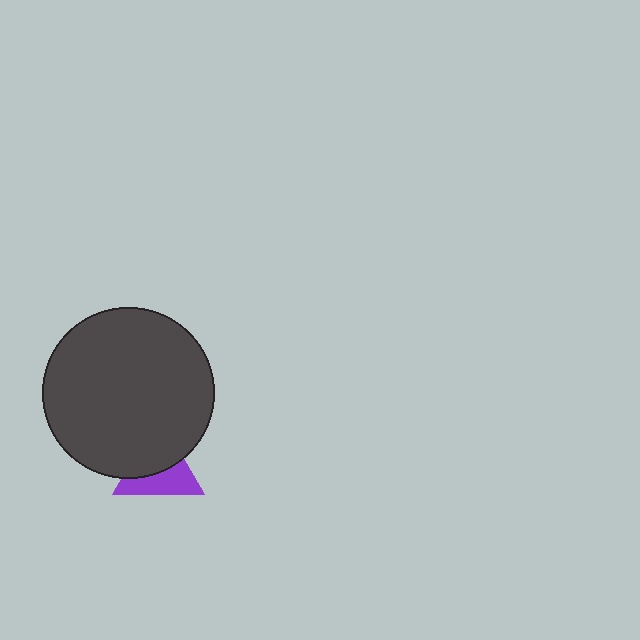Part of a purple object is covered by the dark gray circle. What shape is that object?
It is a triangle.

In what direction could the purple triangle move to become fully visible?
The purple triangle could move down. That would shift it out from behind the dark gray circle entirely.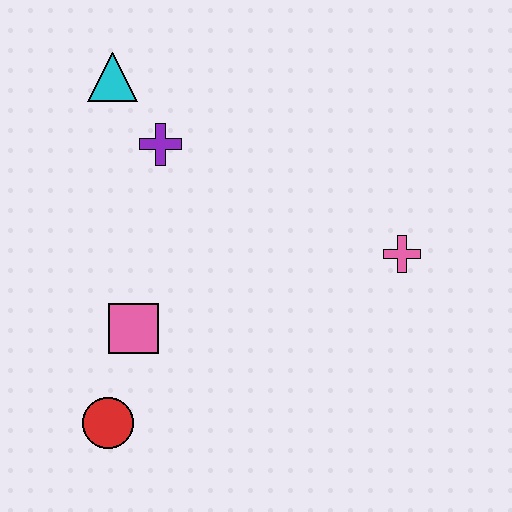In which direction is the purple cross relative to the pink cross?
The purple cross is to the left of the pink cross.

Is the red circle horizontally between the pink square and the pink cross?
No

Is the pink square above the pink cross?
No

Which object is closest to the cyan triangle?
The purple cross is closest to the cyan triangle.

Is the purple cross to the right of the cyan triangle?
Yes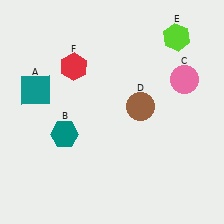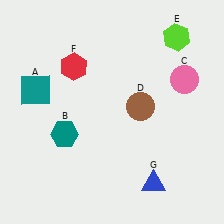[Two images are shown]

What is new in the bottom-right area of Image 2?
A blue triangle (G) was added in the bottom-right area of Image 2.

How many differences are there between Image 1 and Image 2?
There is 1 difference between the two images.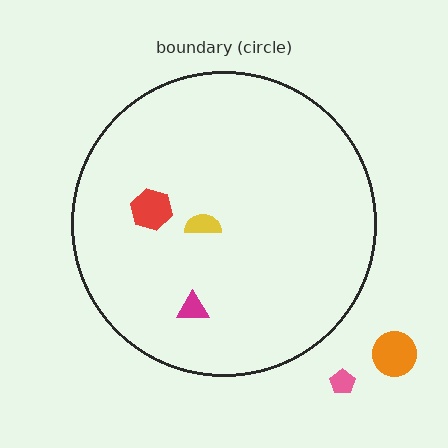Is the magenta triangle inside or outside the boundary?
Inside.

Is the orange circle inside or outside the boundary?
Outside.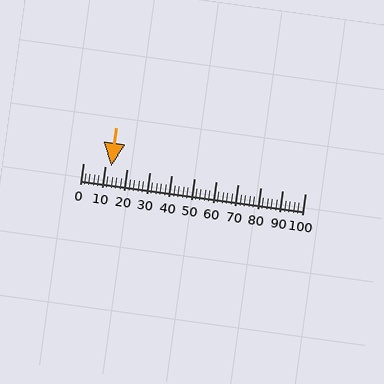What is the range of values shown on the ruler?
The ruler shows values from 0 to 100.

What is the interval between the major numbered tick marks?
The major tick marks are spaced 10 units apart.